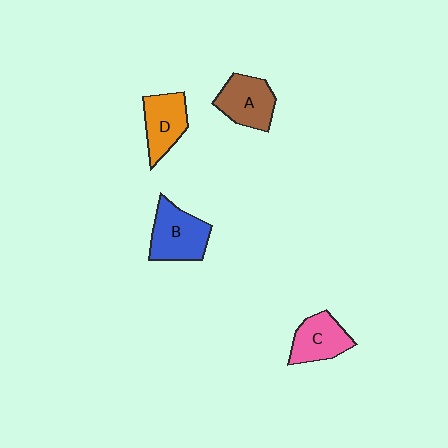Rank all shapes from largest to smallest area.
From largest to smallest: B (blue), A (brown), D (orange), C (pink).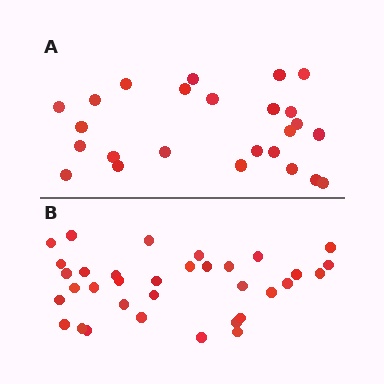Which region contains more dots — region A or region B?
Region B (the bottom region) has more dots.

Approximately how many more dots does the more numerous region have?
Region B has roughly 8 or so more dots than region A.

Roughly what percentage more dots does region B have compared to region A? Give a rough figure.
About 35% more.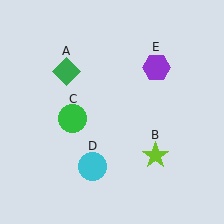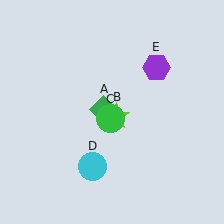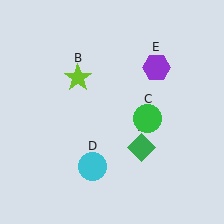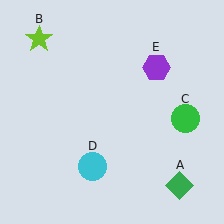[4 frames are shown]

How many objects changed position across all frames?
3 objects changed position: green diamond (object A), lime star (object B), green circle (object C).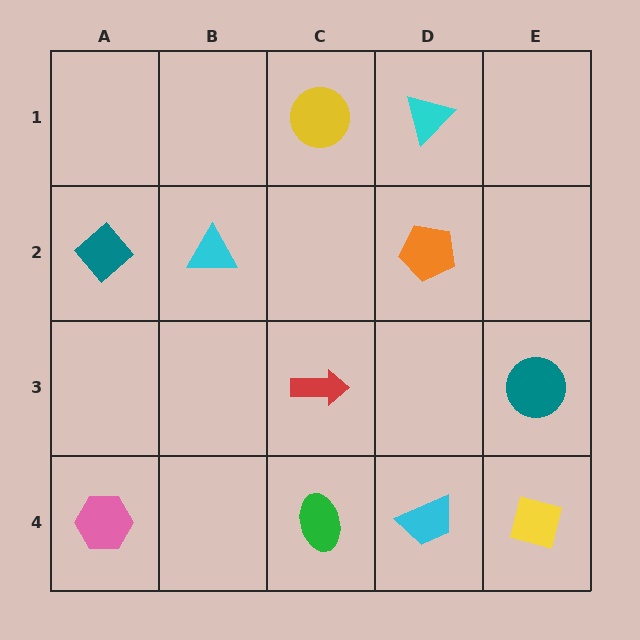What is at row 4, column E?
A yellow square.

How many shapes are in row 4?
4 shapes.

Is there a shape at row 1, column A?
No, that cell is empty.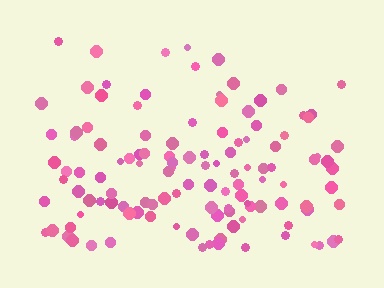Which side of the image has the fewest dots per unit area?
The top.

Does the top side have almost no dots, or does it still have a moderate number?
Still a moderate number, just noticeably fewer than the bottom.